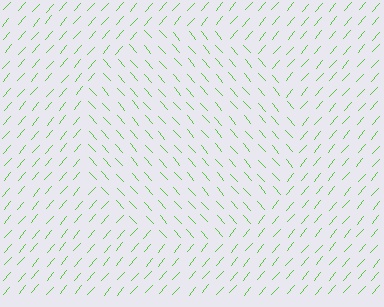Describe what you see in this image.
The image is filled with small lime line segments. A circle region in the image has lines oriented differently from the surrounding lines, creating a visible texture boundary.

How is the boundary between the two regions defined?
The boundary is defined purely by a change in line orientation (approximately 83 degrees difference). All lines are the same color and thickness.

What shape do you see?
I see a circle.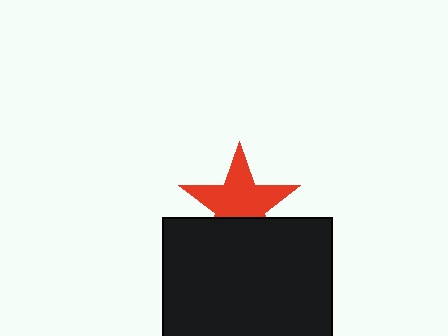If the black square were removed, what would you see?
You would see the complete red star.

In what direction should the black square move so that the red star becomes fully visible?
The black square should move down. That is the shortest direction to clear the overlap and leave the red star fully visible.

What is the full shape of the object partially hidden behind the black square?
The partially hidden object is a red star.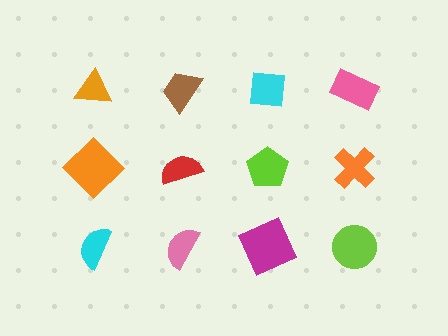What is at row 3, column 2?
A pink semicircle.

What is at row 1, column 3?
A cyan square.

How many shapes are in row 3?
4 shapes.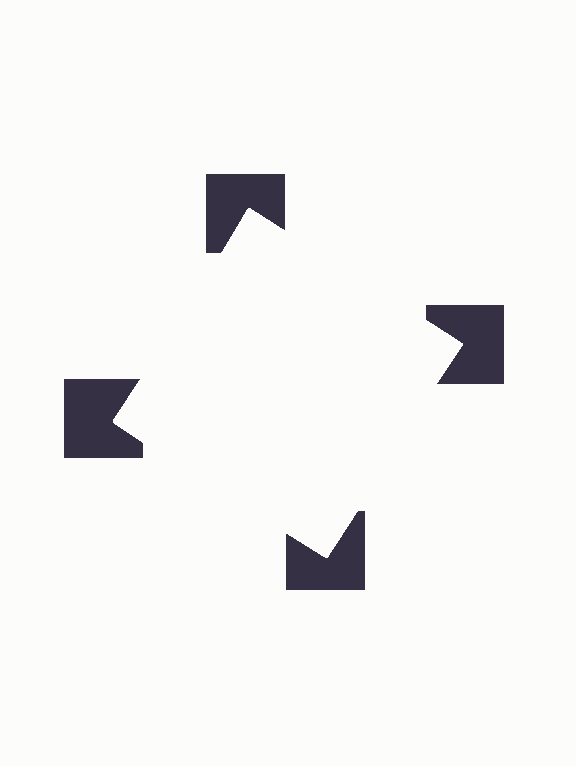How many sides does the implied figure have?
4 sides.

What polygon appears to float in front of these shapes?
An illusory square — its edges are inferred from the aligned wedge cuts in the notched squares, not physically drawn.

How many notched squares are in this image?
There are 4 — one at each vertex of the illusory square.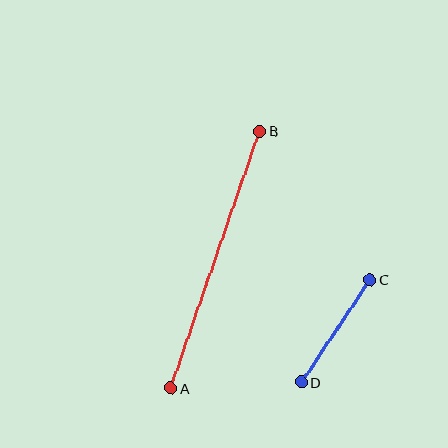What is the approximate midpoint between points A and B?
The midpoint is at approximately (215, 260) pixels.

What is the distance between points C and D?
The distance is approximately 123 pixels.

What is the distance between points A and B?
The distance is approximately 272 pixels.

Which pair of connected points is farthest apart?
Points A and B are farthest apart.